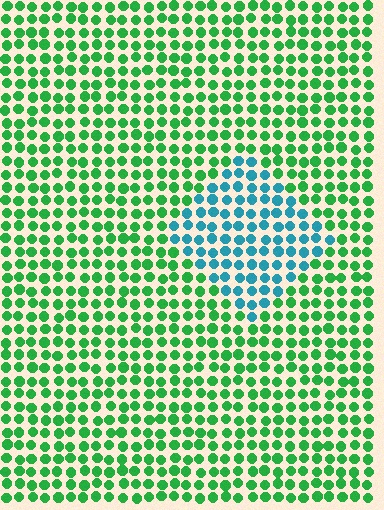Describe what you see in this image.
The image is filled with small green elements in a uniform arrangement. A diamond-shaped region is visible where the elements are tinted to a slightly different hue, forming a subtle color boundary.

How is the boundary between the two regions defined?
The boundary is defined purely by a slight shift in hue (about 57 degrees). Spacing, size, and orientation are identical on both sides.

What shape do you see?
I see a diamond.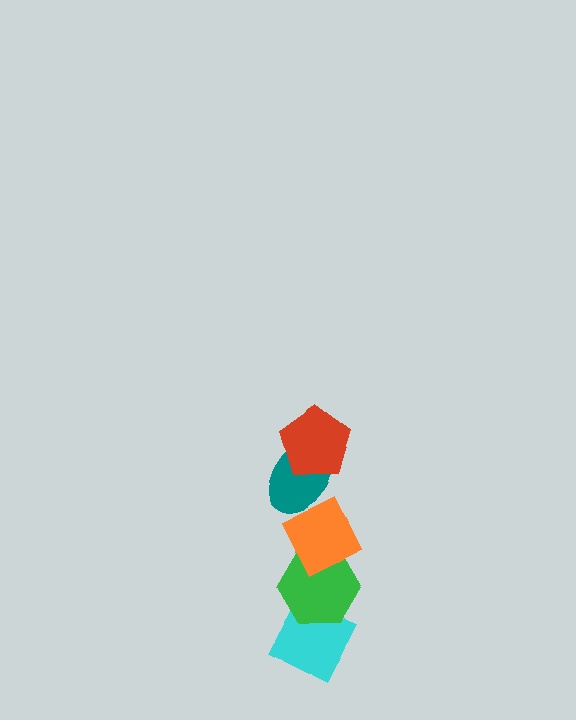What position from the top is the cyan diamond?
The cyan diamond is 5th from the top.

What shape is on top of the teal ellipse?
The red pentagon is on top of the teal ellipse.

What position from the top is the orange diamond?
The orange diamond is 3rd from the top.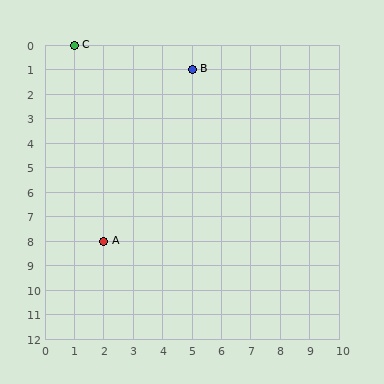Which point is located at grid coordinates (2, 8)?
Point A is at (2, 8).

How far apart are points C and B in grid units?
Points C and B are 4 columns and 1 row apart (about 4.1 grid units diagonally).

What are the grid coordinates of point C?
Point C is at grid coordinates (1, 0).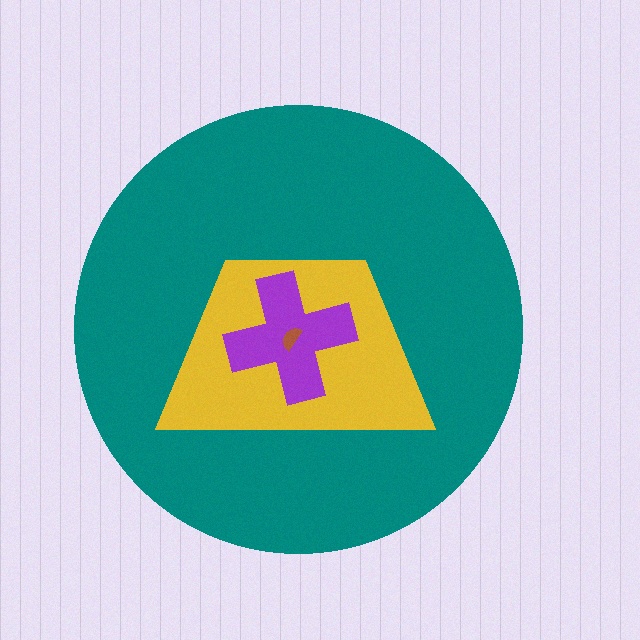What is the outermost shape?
The teal circle.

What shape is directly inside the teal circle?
The yellow trapezoid.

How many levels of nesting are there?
4.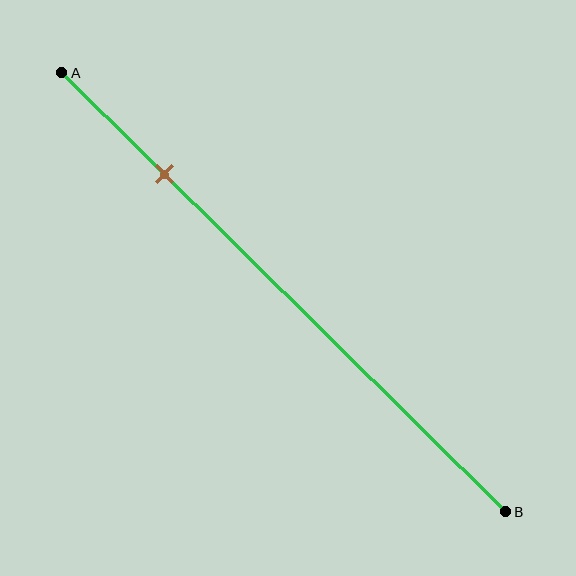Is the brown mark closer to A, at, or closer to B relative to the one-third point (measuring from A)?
The brown mark is closer to point A than the one-third point of segment AB.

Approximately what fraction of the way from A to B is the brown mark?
The brown mark is approximately 25% of the way from A to B.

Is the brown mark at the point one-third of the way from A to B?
No, the mark is at about 25% from A, not at the 33% one-third point.